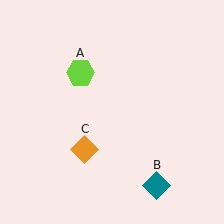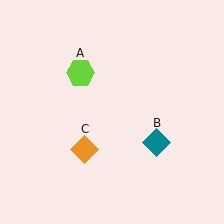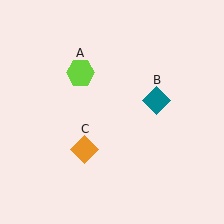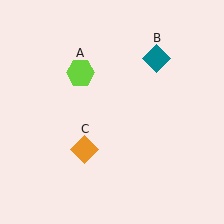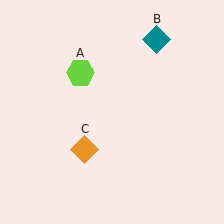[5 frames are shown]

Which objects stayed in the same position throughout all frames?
Lime hexagon (object A) and orange diamond (object C) remained stationary.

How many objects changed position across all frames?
1 object changed position: teal diamond (object B).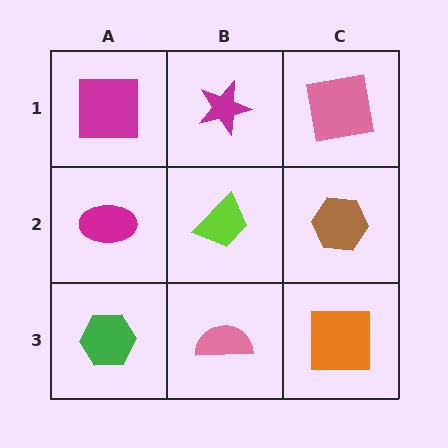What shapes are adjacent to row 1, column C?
A brown hexagon (row 2, column C), a magenta star (row 1, column B).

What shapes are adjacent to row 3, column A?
A magenta ellipse (row 2, column A), a pink semicircle (row 3, column B).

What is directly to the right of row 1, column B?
A pink square.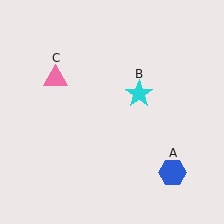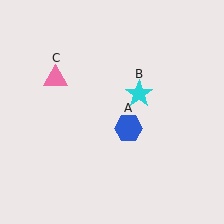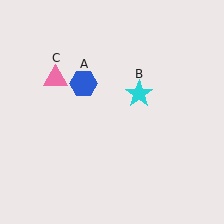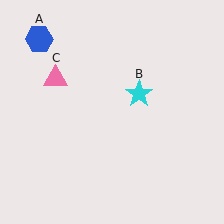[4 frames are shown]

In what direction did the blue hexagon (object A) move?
The blue hexagon (object A) moved up and to the left.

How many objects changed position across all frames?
1 object changed position: blue hexagon (object A).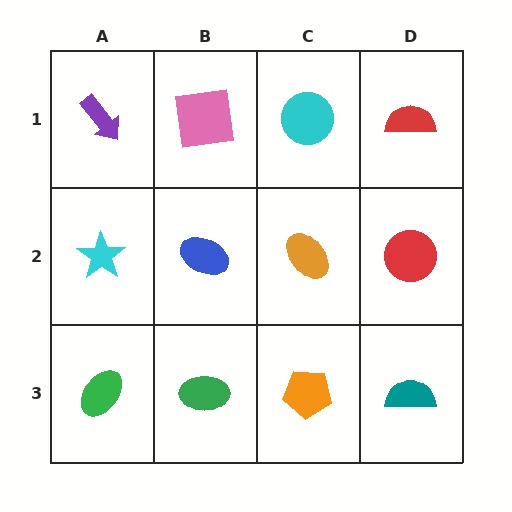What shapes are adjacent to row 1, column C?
An orange ellipse (row 2, column C), a pink square (row 1, column B), a red semicircle (row 1, column D).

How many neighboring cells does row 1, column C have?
3.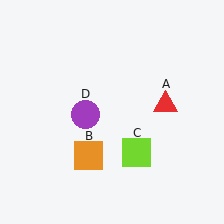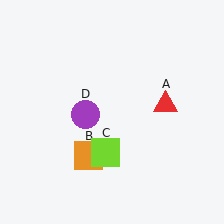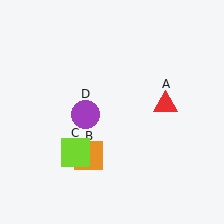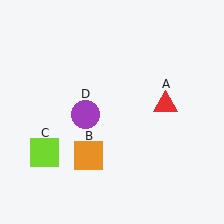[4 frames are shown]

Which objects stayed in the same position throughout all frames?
Red triangle (object A) and orange square (object B) and purple circle (object D) remained stationary.